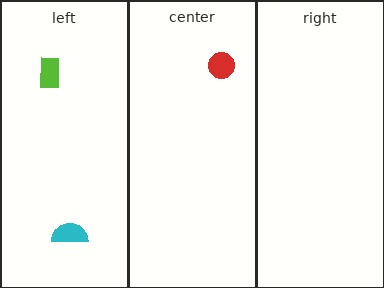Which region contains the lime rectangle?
The left region.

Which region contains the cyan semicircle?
The left region.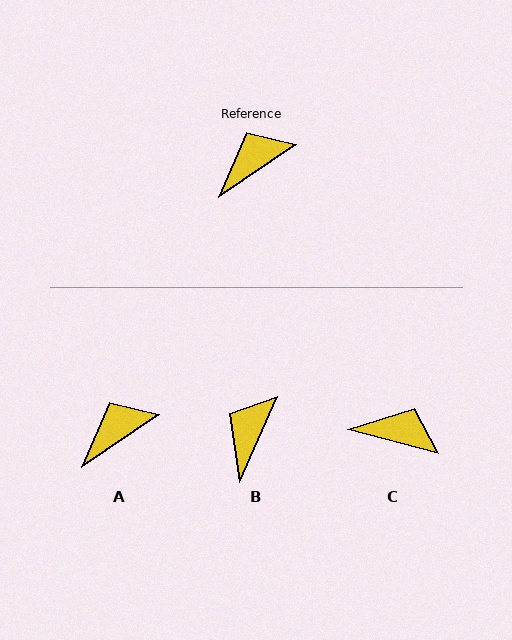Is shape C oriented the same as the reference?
No, it is off by about 49 degrees.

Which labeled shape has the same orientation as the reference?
A.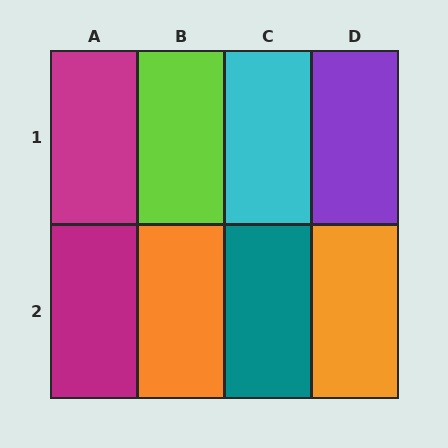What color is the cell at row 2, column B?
Orange.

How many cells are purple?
1 cell is purple.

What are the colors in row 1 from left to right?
Magenta, lime, cyan, purple.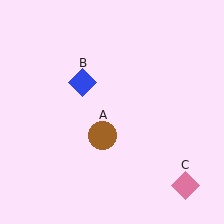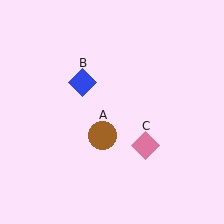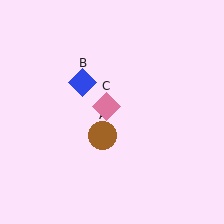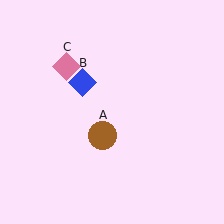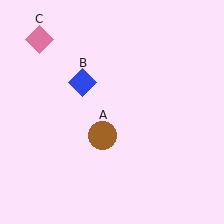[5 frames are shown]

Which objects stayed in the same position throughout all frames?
Brown circle (object A) and blue diamond (object B) remained stationary.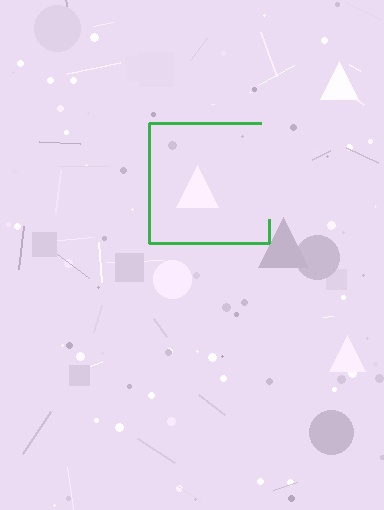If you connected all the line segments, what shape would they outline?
They would outline a square.